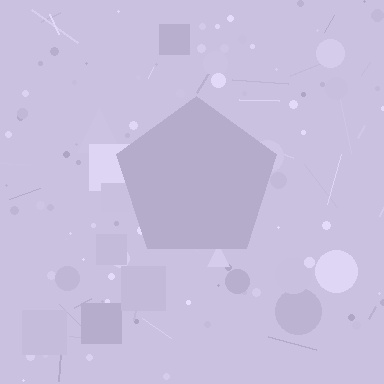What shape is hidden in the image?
A pentagon is hidden in the image.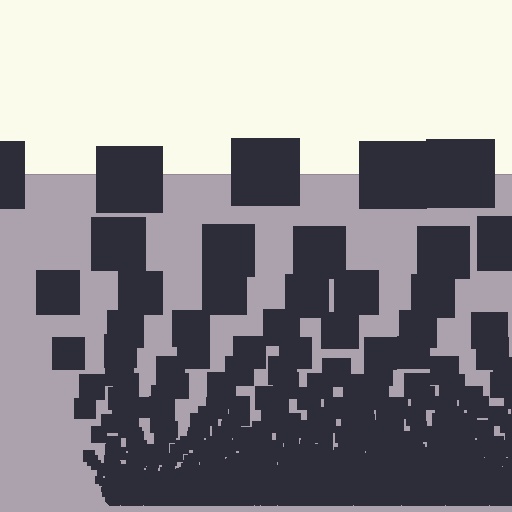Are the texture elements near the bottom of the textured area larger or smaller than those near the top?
Smaller. The gradient is inverted — elements near the bottom are smaller and denser.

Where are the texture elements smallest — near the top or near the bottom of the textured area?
Near the bottom.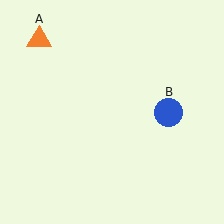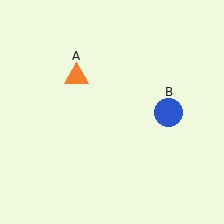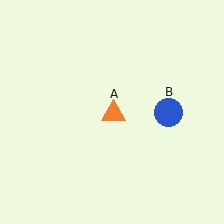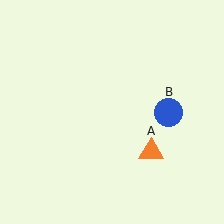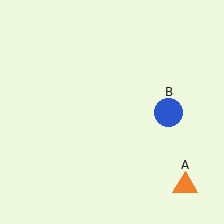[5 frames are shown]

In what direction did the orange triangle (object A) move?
The orange triangle (object A) moved down and to the right.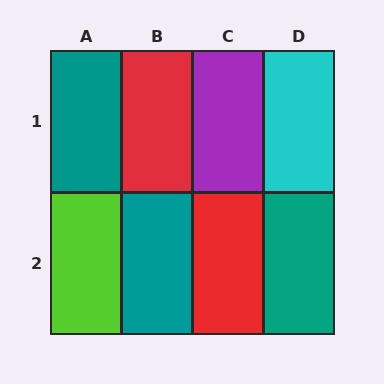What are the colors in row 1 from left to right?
Teal, red, purple, cyan.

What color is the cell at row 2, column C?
Red.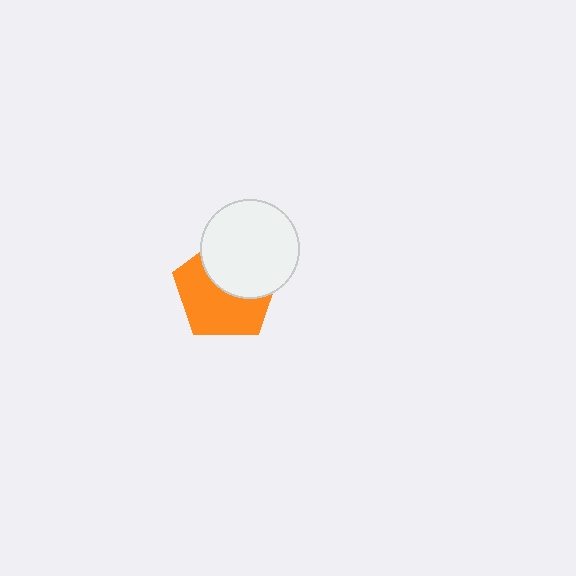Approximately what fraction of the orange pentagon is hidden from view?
Roughly 43% of the orange pentagon is hidden behind the white circle.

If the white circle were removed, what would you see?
You would see the complete orange pentagon.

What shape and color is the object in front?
The object in front is a white circle.